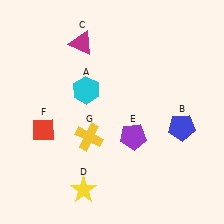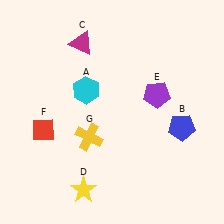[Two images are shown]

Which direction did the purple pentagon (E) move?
The purple pentagon (E) moved up.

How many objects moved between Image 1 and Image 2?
1 object moved between the two images.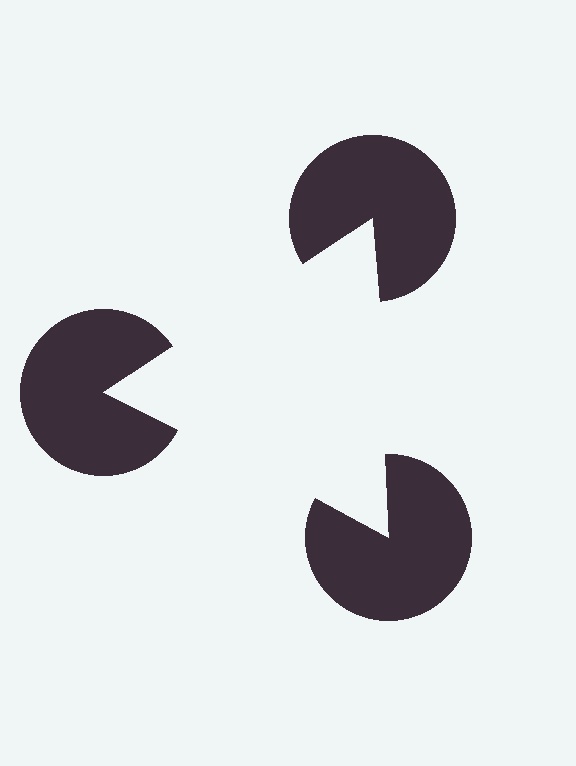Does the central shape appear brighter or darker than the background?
It typically appears slightly brighter than the background, even though no actual brightness change is drawn.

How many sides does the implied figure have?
3 sides.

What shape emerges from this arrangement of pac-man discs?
An illusory triangle — its edges are inferred from the aligned wedge cuts in the pac-man discs, not physically drawn.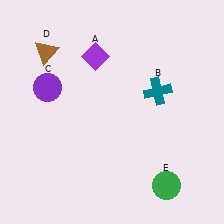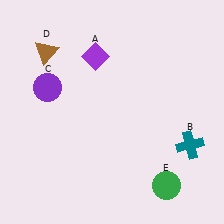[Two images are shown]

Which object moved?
The teal cross (B) moved down.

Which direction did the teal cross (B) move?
The teal cross (B) moved down.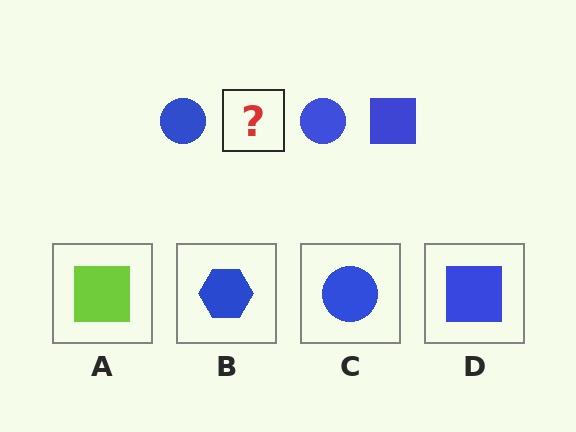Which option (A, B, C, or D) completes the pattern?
D.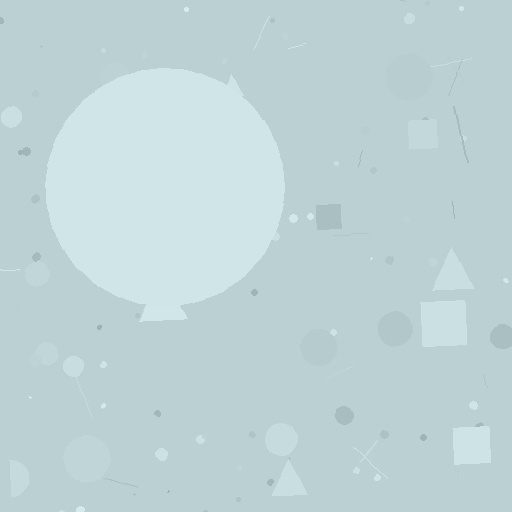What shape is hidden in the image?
A circle is hidden in the image.